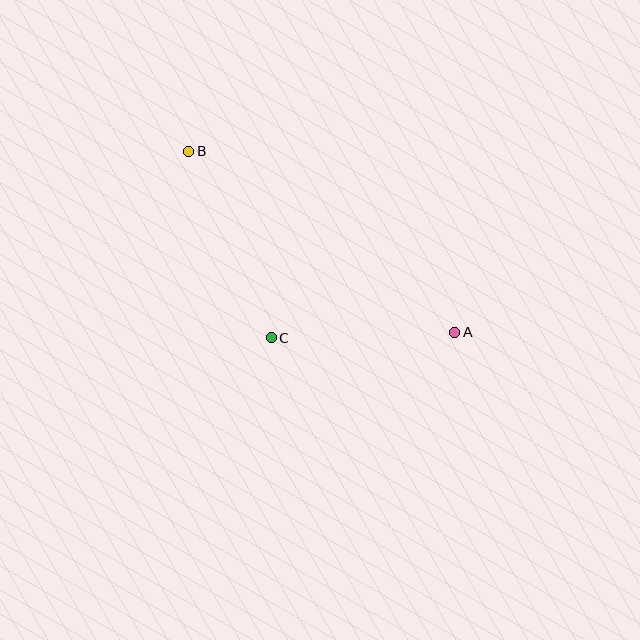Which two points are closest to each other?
Points A and C are closest to each other.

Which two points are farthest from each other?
Points A and B are farthest from each other.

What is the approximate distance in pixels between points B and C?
The distance between B and C is approximately 204 pixels.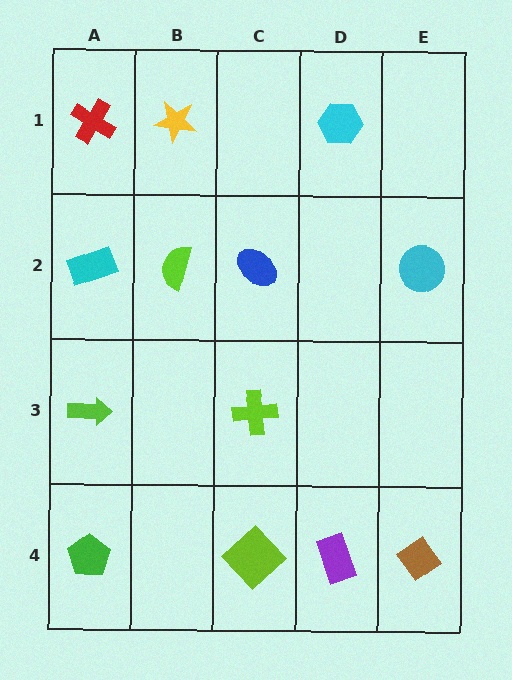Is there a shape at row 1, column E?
No, that cell is empty.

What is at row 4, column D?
A purple rectangle.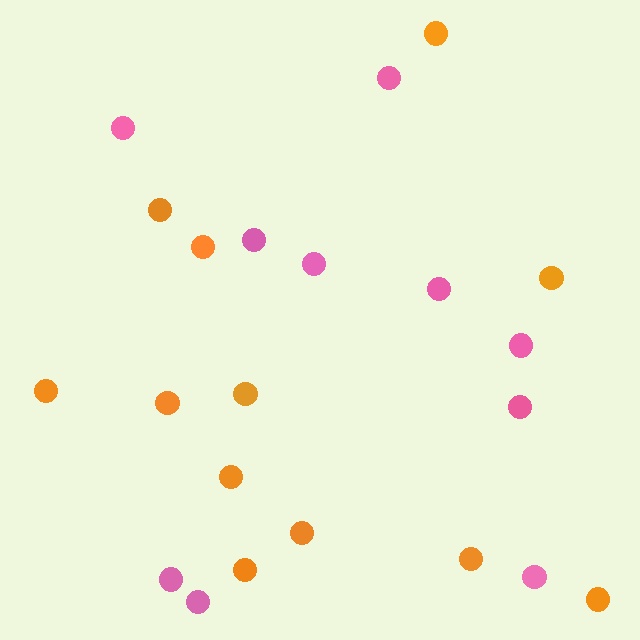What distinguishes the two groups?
There are 2 groups: one group of pink circles (10) and one group of orange circles (12).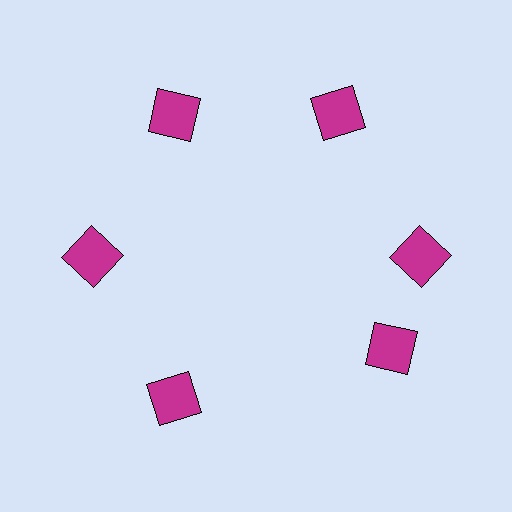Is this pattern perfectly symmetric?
No. The 6 magenta squares are arranged in a ring, but one element near the 5 o'clock position is rotated out of alignment along the ring, breaking the 6-fold rotational symmetry.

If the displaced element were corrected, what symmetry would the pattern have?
It would have 6-fold rotational symmetry — the pattern would map onto itself every 60 degrees.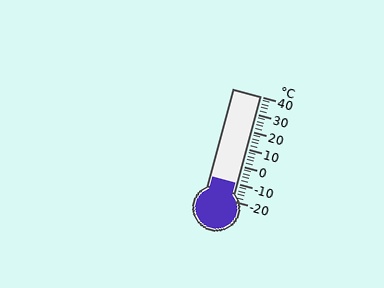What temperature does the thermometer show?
The thermometer shows approximately -10°C.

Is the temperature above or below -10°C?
The temperature is at -10°C.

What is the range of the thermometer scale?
The thermometer scale ranges from -20°C to 40°C.